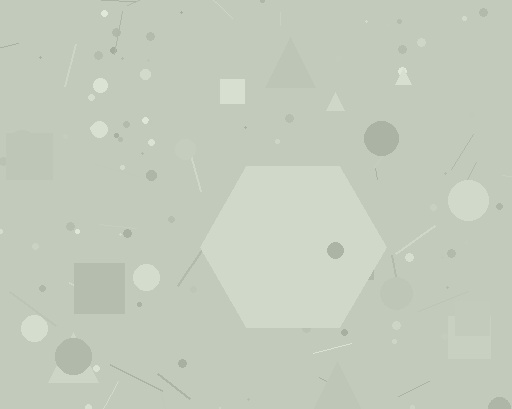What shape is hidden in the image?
A hexagon is hidden in the image.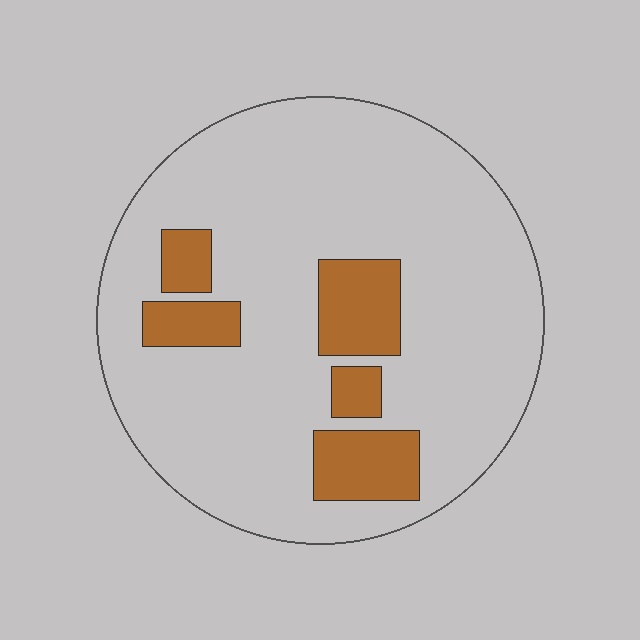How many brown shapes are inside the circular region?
5.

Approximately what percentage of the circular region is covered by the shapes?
Approximately 15%.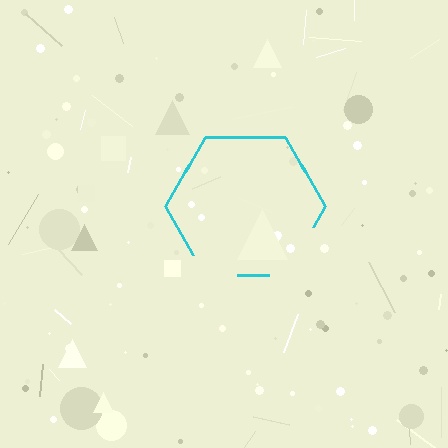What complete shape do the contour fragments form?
The contour fragments form a hexagon.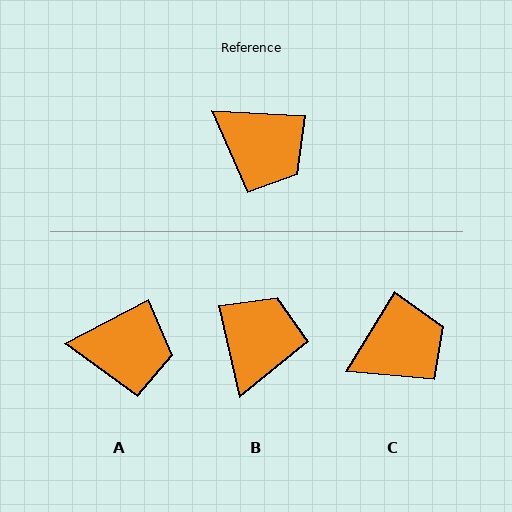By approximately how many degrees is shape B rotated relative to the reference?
Approximately 105 degrees counter-clockwise.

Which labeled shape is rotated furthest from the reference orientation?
B, about 105 degrees away.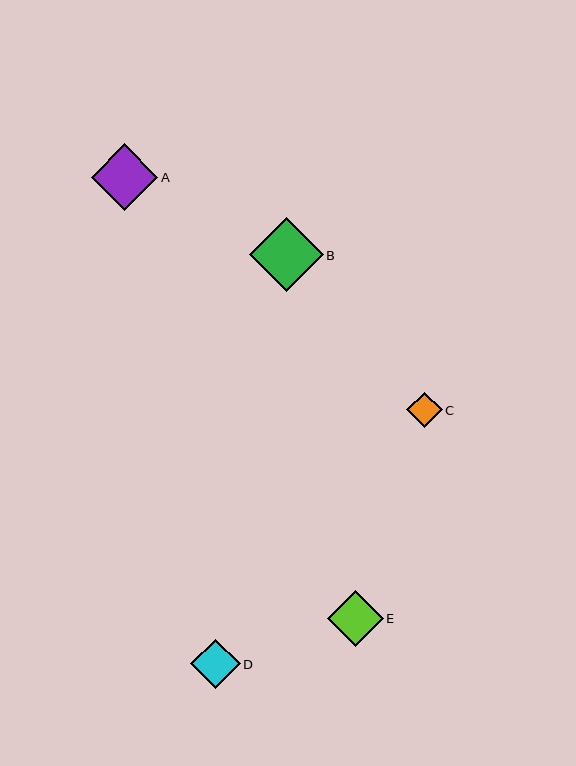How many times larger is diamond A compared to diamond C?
Diamond A is approximately 1.9 times the size of diamond C.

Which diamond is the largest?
Diamond B is the largest with a size of approximately 74 pixels.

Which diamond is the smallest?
Diamond C is the smallest with a size of approximately 36 pixels.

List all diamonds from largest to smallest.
From largest to smallest: B, A, E, D, C.